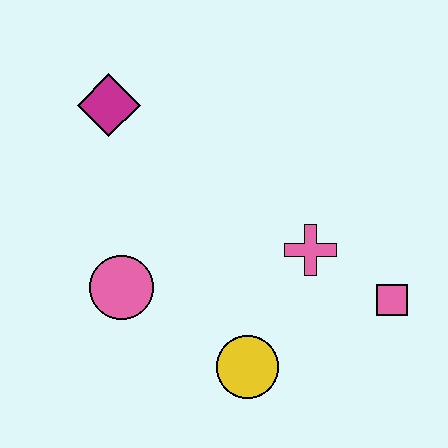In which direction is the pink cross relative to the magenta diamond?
The pink cross is to the right of the magenta diamond.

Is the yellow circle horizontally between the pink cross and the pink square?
No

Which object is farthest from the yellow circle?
The magenta diamond is farthest from the yellow circle.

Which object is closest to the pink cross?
The pink square is closest to the pink cross.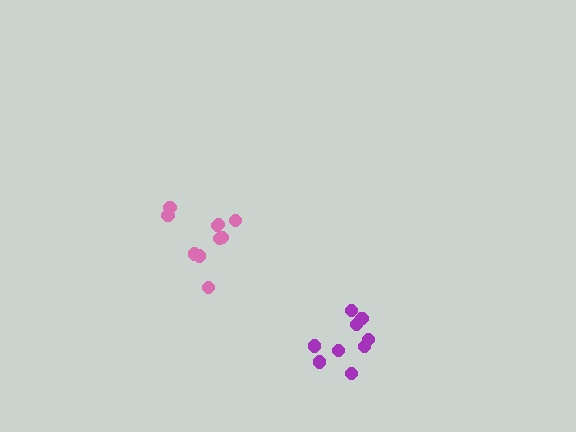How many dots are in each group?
Group 1: 10 dots, Group 2: 9 dots (19 total).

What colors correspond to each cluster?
The clusters are colored: pink, purple.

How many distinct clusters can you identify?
There are 2 distinct clusters.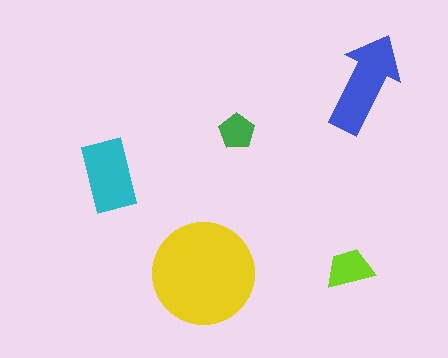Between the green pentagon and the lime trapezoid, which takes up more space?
The lime trapezoid.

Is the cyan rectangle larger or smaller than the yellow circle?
Smaller.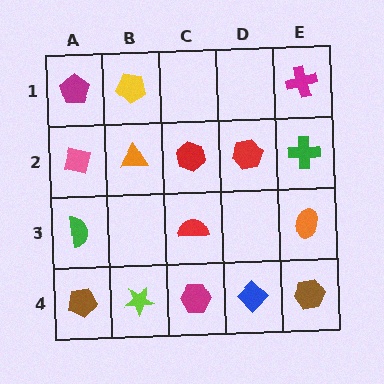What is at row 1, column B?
A yellow pentagon.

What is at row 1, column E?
A magenta cross.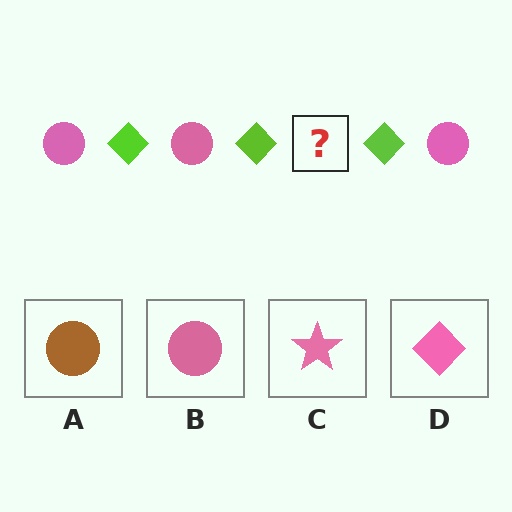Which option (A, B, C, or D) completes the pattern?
B.